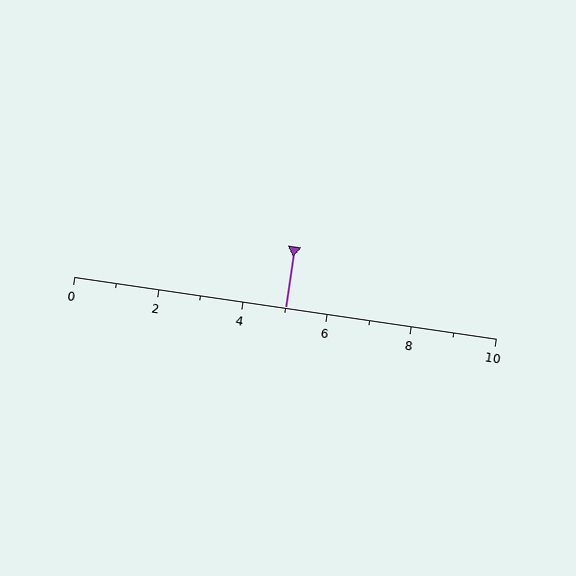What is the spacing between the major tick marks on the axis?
The major ticks are spaced 2 apart.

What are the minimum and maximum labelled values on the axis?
The axis runs from 0 to 10.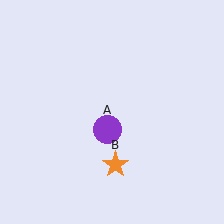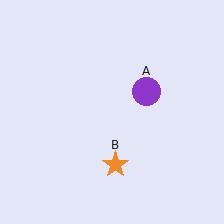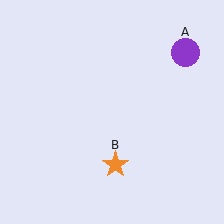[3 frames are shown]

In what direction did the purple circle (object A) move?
The purple circle (object A) moved up and to the right.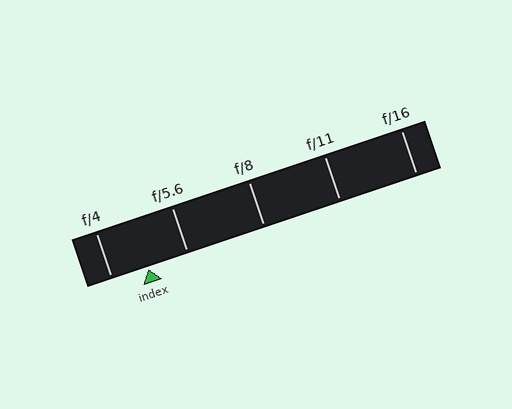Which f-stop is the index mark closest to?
The index mark is closest to f/4.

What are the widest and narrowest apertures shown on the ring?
The widest aperture shown is f/4 and the narrowest is f/16.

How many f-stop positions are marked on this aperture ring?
There are 5 f-stop positions marked.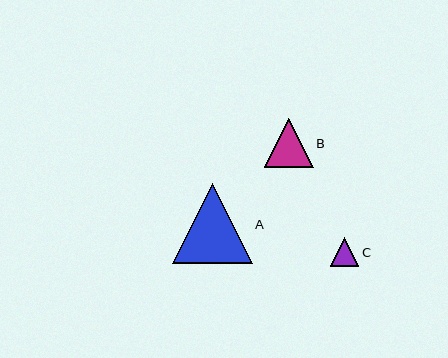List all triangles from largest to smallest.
From largest to smallest: A, B, C.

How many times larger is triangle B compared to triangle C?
Triangle B is approximately 1.7 times the size of triangle C.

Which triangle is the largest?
Triangle A is the largest with a size of approximately 80 pixels.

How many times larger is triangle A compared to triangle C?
Triangle A is approximately 2.8 times the size of triangle C.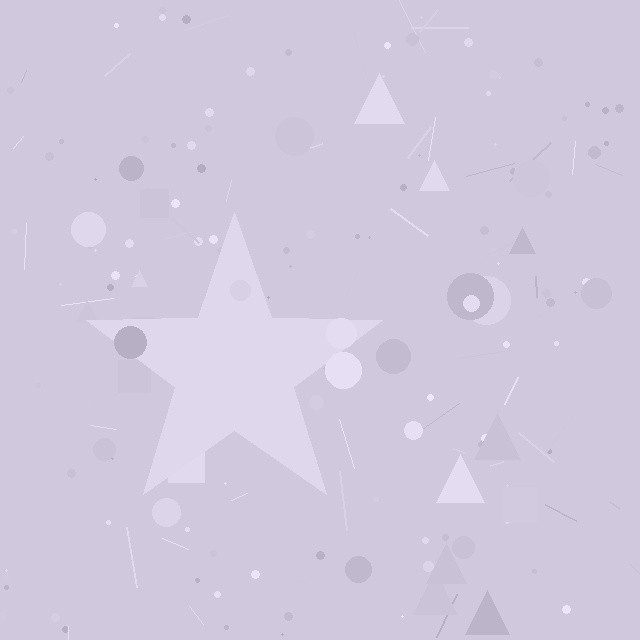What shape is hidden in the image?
A star is hidden in the image.